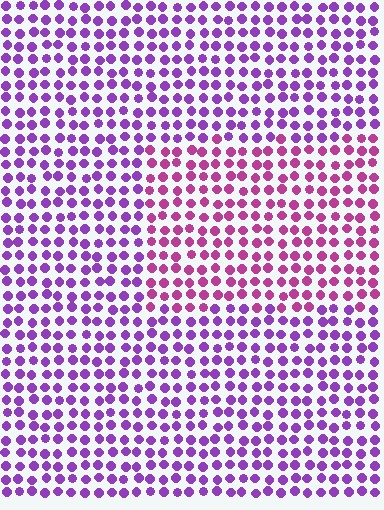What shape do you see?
I see a rectangle.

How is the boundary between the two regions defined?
The boundary is defined purely by a slight shift in hue (about 37 degrees). Spacing, size, and orientation are identical on both sides.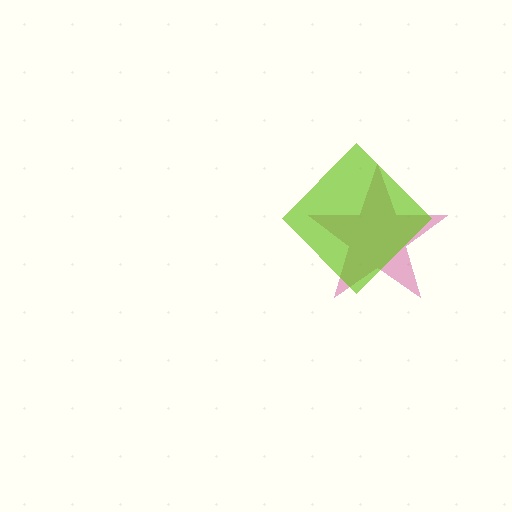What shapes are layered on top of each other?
The layered shapes are: a magenta star, a lime diamond.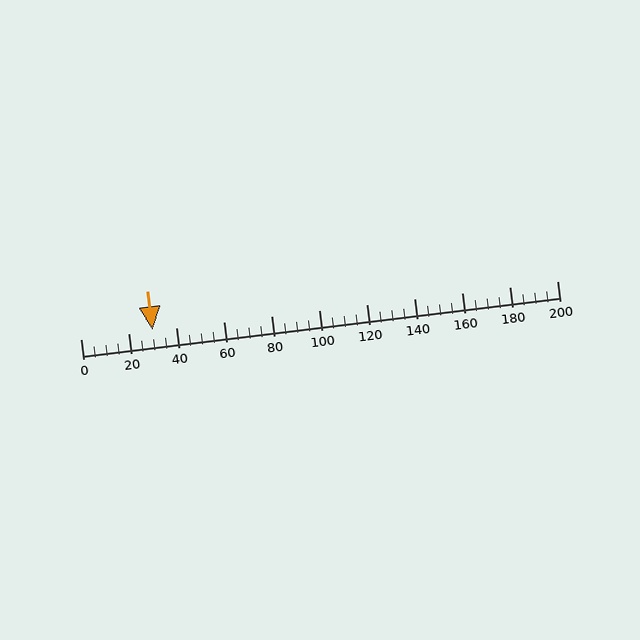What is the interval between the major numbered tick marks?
The major tick marks are spaced 20 units apart.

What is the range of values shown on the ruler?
The ruler shows values from 0 to 200.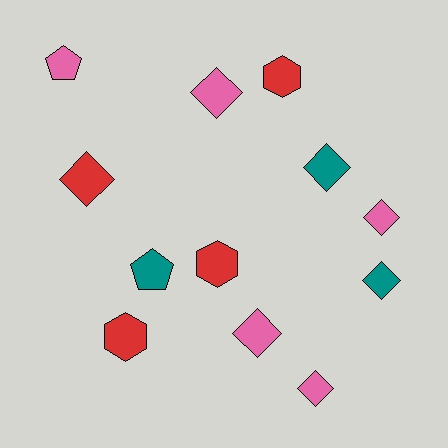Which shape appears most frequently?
Diamond, with 7 objects.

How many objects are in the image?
There are 12 objects.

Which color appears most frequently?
Pink, with 5 objects.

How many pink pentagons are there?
There is 1 pink pentagon.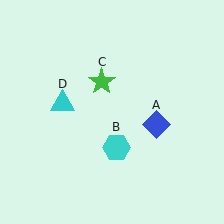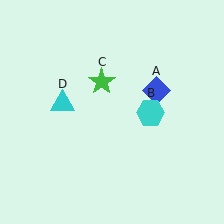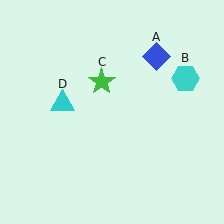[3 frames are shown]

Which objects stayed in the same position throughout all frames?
Green star (object C) and cyan triangle (object D) remained stationary.